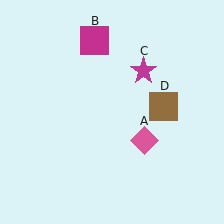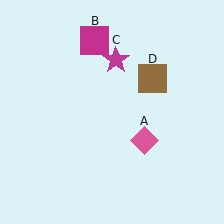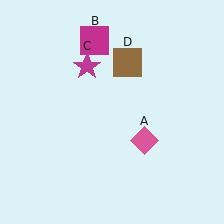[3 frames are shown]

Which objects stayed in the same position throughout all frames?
Pink diamond (object A) and magenta square (object B) remained stationary.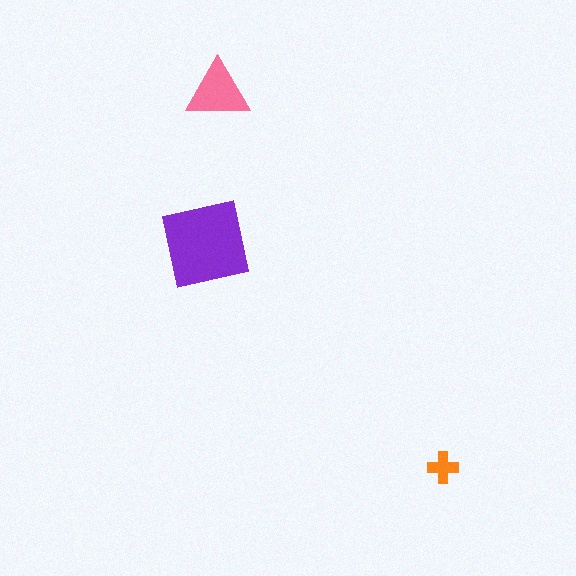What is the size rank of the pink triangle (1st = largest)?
2nd.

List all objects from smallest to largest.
The orange cross, the pink triangle, the purple square.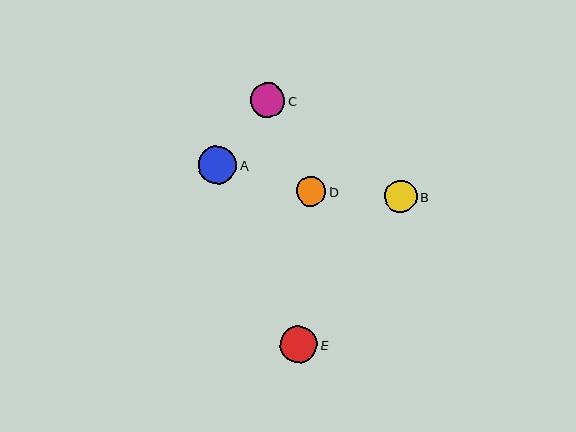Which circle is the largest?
Circle A is the largest with a size of approximately 38 pixels.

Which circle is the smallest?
Circle D is the smallest with a size of approximately 30 pixels.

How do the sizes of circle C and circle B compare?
Circle C and circle B are approximately the same size.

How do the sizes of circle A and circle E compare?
Circle A and circle E are approximately the same size.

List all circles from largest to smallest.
From largest to smallest: A, E, C, B, D.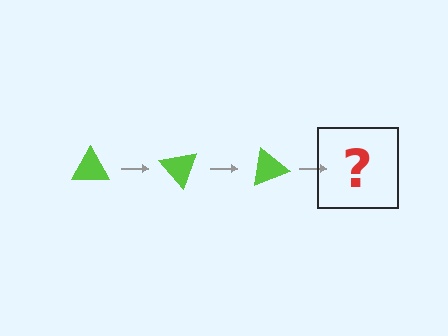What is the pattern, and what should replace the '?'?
The pattern is that the triangle rotates 50 degrees each step. The '?' should be a lime triangle rotated 150 degrees.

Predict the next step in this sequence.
The next step is a lime triangle rotated 150 degrees.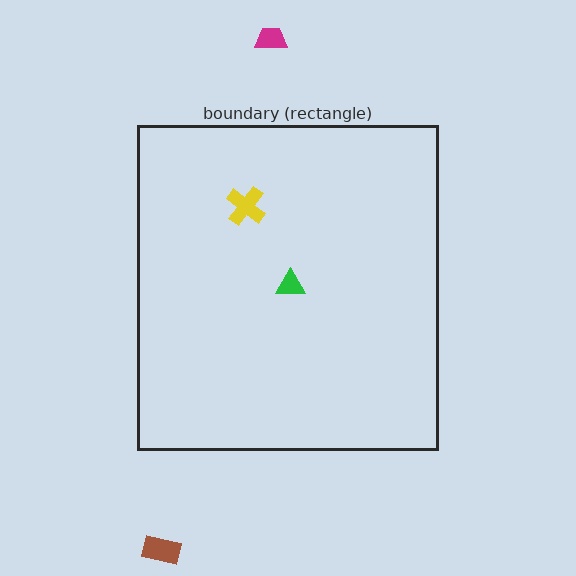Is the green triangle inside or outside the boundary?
Inside.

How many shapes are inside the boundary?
2 inside, 2 outside.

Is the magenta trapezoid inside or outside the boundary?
Outside.